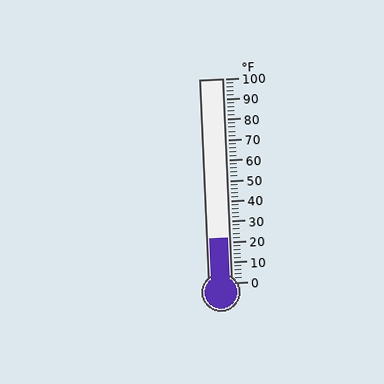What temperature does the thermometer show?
The thermometer shows approximately 22°F.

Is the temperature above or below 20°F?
The temperature is above 20°F.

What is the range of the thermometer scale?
The thermometer scale ranges from 0°F to 100°F.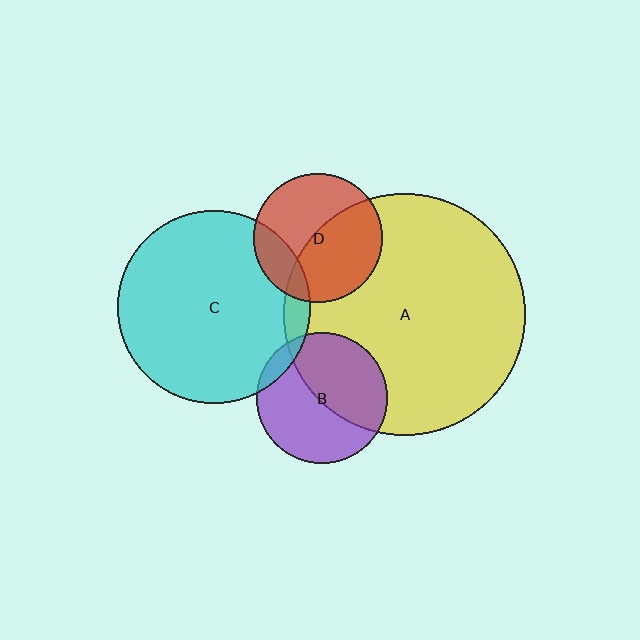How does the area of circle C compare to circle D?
Approximately 2.2 times.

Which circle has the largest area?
Circle A (yellow).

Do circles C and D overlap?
Yes.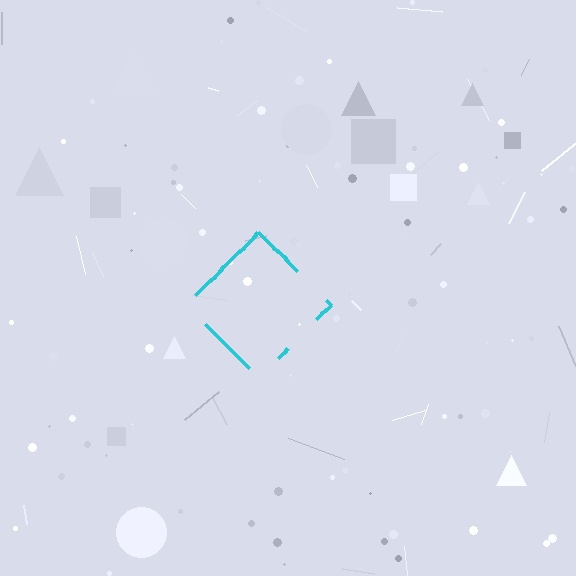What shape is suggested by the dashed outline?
The dashed outline suggests a diamond.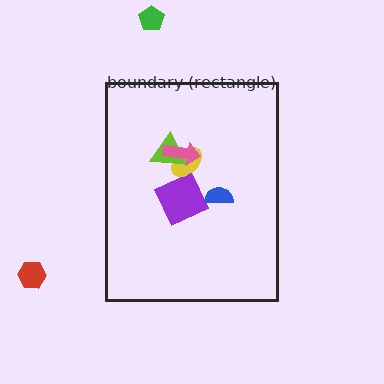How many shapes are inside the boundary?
5 inside, 2 outside.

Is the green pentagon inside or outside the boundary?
Outside.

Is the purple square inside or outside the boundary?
Inside.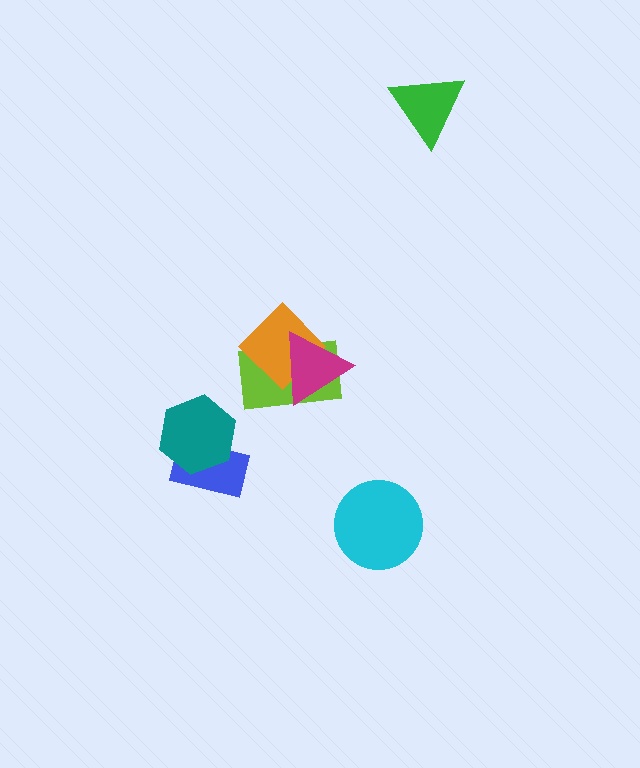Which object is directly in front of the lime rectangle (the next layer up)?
The orange diamond is directly in front of the lime rectangle.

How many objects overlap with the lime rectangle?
2 objects overlap with the lime rectangle.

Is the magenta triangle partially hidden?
No, no other shape covers it.